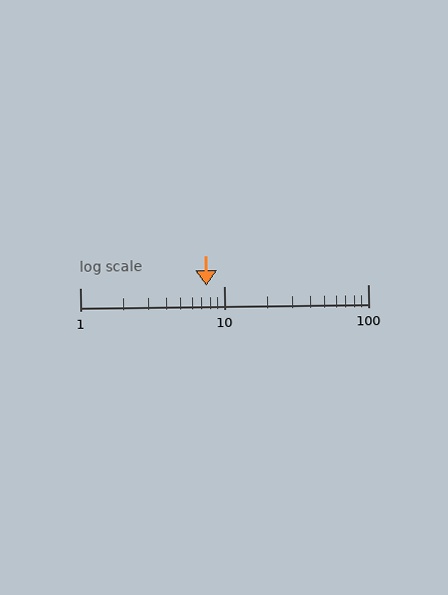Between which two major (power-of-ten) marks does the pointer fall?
The pointer is between 1 and 10.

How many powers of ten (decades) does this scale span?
The scale spans 2 decades, from 1 to 100.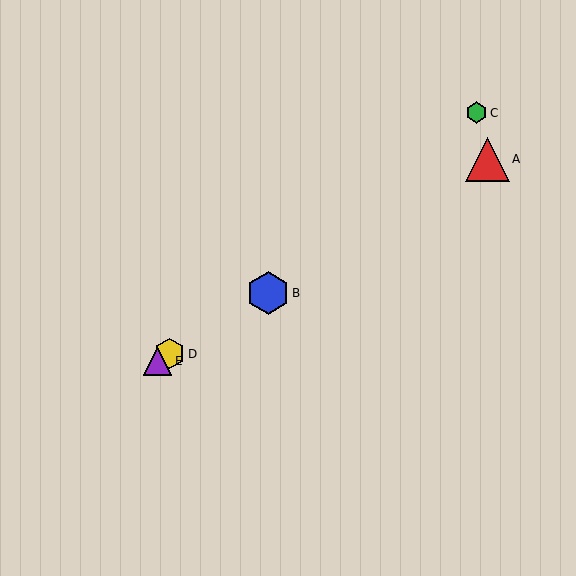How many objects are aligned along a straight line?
4 objects (A, B, D, E) are aligned along a straight line.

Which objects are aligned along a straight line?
Objects A, B, D, E are aligned along a straight line.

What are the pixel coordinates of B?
Object B is at (268, 293).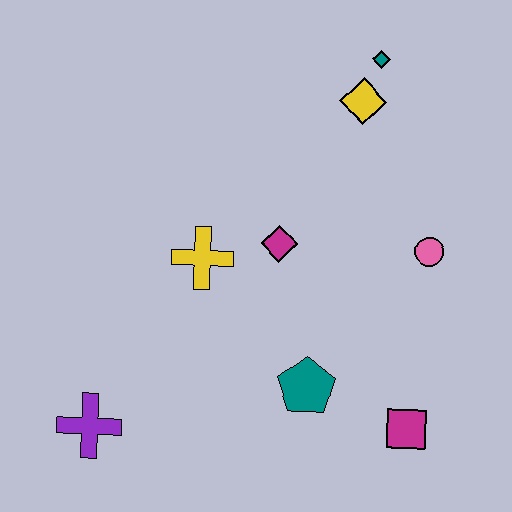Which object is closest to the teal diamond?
The yellow diamond is closest to the teal diamond.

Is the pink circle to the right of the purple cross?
Yes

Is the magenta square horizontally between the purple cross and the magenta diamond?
No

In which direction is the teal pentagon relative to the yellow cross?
The teal pentagon is below the yellow cross.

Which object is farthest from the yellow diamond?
The purple cross is farthest from the yellow diamond.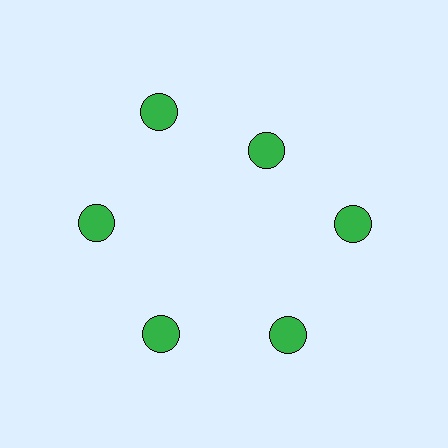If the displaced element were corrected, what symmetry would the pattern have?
It would have 6-fold rotational symmetry — the pattern would map onto itself every 60 degrees.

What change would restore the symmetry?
The symmetry would be restored by moving it outward, back onto the ring so that all 6 circles sit at equal angles and equal distance from the center.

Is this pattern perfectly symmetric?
No. The 6 green circles are arranged in a ring, but one element near the 1 o'clock position is pulled inward toward the center, breaking the 6-fold rotational symmetry.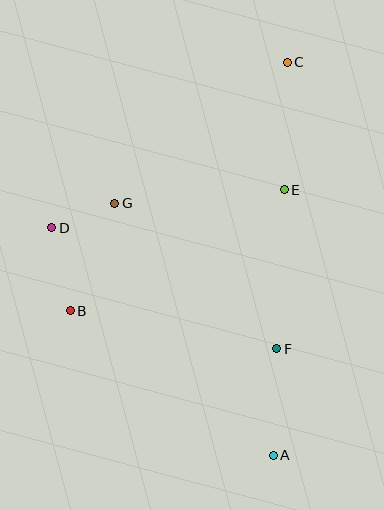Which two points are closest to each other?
Points D and G are closest to each other.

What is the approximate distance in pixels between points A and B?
The distance between A and B is approximately 249 pixels.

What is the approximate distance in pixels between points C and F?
The distance between C and F is approximately 286 pixels.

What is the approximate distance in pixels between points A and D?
The distance between A and D is approximately 317 pixels.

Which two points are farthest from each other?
Points A and C are farthest from each other.